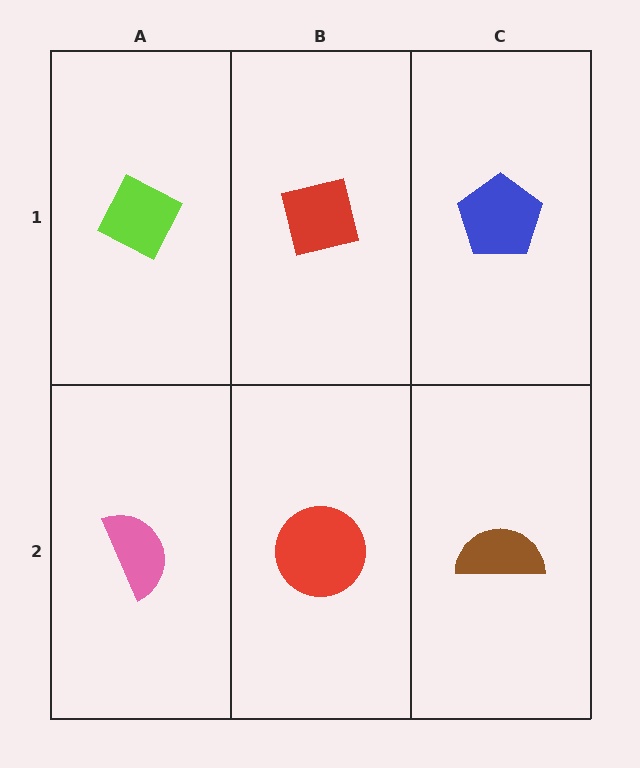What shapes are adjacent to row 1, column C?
A brown semicircle (row 2, column C), a red square (row 1, column B).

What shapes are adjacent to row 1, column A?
A pink semicircle (row 2, column A), a red square (row 1, column B).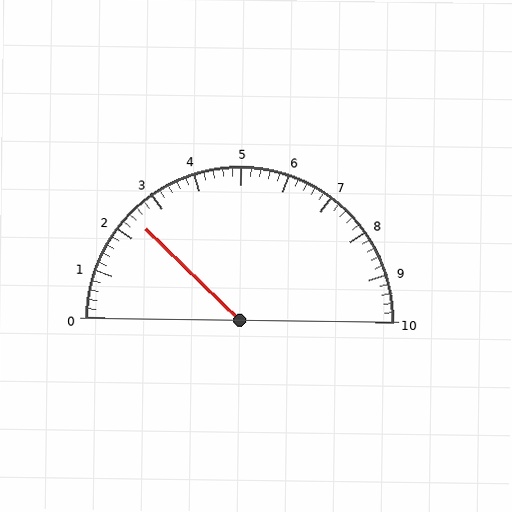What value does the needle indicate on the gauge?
The needle indicates approximately 2.4.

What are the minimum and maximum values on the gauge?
The gauge ranges from 0 to 10.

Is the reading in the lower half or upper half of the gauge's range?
The reading is in the lower half of the range (0 to 10).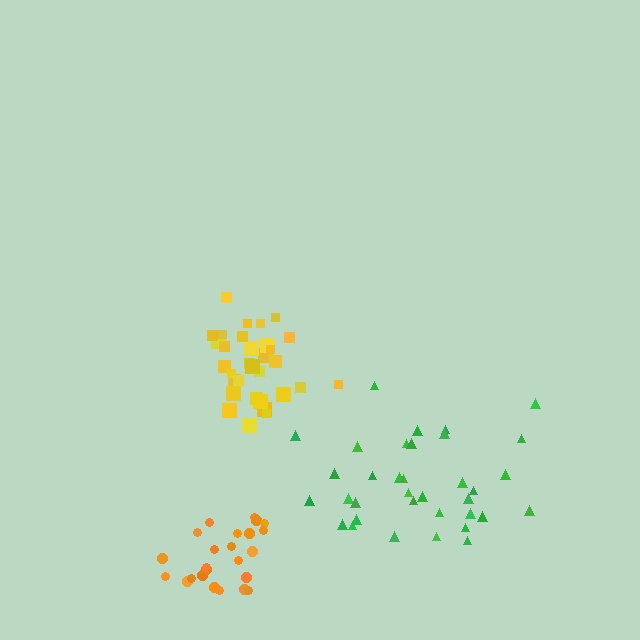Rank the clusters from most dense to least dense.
yellow, orange, green.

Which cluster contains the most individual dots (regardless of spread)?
Green (35).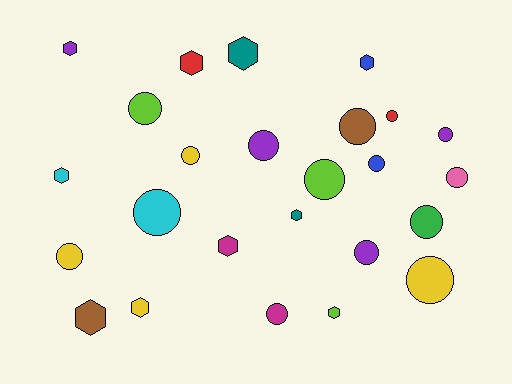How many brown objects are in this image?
There are 2 brown objects.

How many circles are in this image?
There are 15 circles.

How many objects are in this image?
There are 25 objects.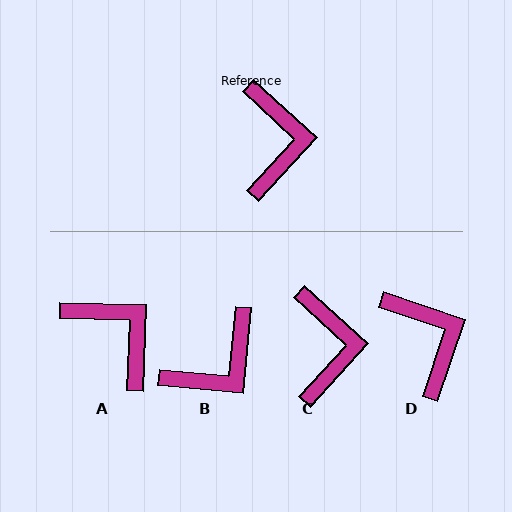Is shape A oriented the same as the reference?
No, it is off by about 41 degrees.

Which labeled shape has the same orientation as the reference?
C.